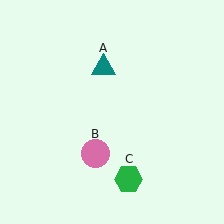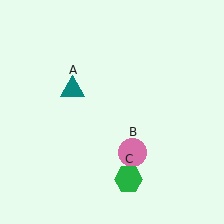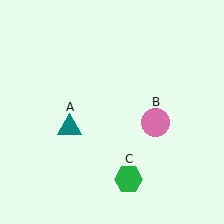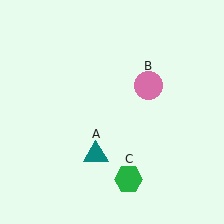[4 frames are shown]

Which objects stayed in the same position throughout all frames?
Green hexagon (object C) remained stationary.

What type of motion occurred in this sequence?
The teal triangle (object A), pink circle (object B) rotated counterclockwise around the center of the scene.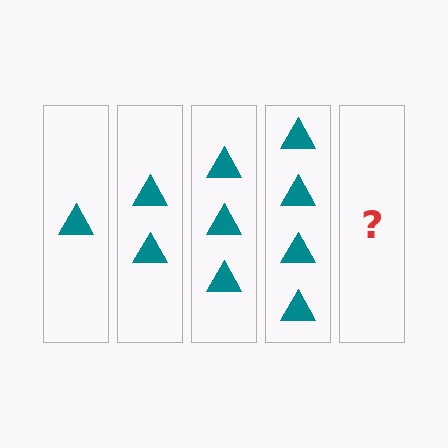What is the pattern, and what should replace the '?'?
The pattern is that each step adds one more triangle. The '?' should be 5 triangles.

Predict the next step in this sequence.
The next step is 5 triangles.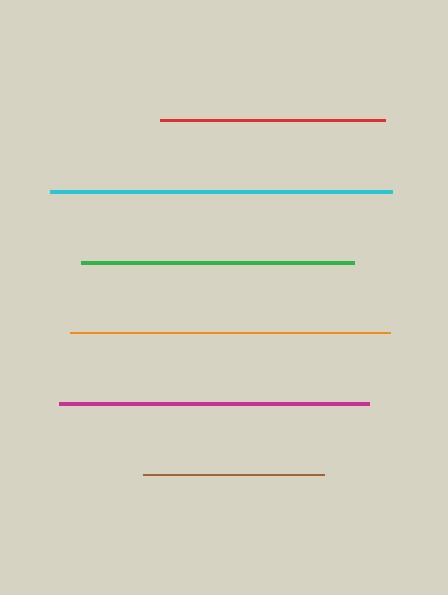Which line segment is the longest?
The cyan line is the longest at approximately 342 pixels.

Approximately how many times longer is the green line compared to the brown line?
The green line is approximately 1.5 times the length of the brown line.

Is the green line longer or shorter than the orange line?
The orange line is longer than the green line.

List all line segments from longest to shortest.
From longest to shortest: cyan, orange, magenta, green, red, brown.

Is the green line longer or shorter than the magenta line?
The magenta line is longer than the green line.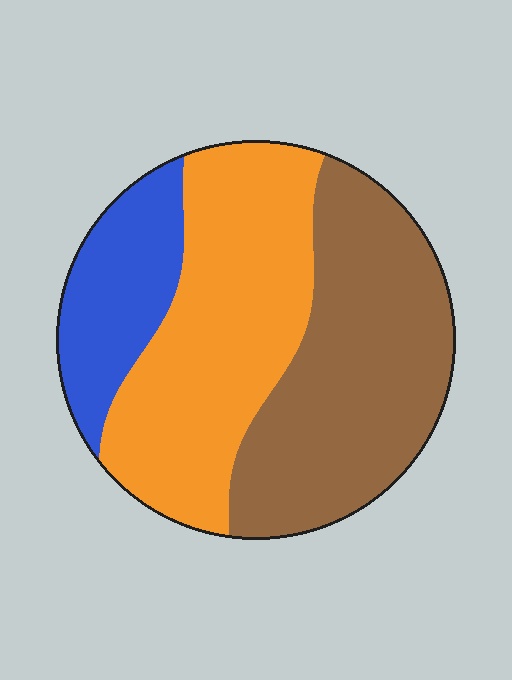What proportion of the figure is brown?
Brown covers around 40% of the figure.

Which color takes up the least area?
Blue, at roughly 20%.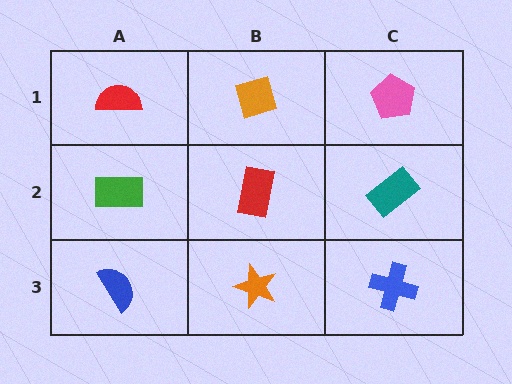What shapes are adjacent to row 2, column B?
An orange diamond (row 1, column B), an orange star (row 3, column B), a green rectangle (row 2, column A), a teal rectangle (row 2, column C).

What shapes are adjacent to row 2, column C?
A pink pentagon (row 1, column C), a blue cross (row 3, column C), a red rectangle (row 2, column B).